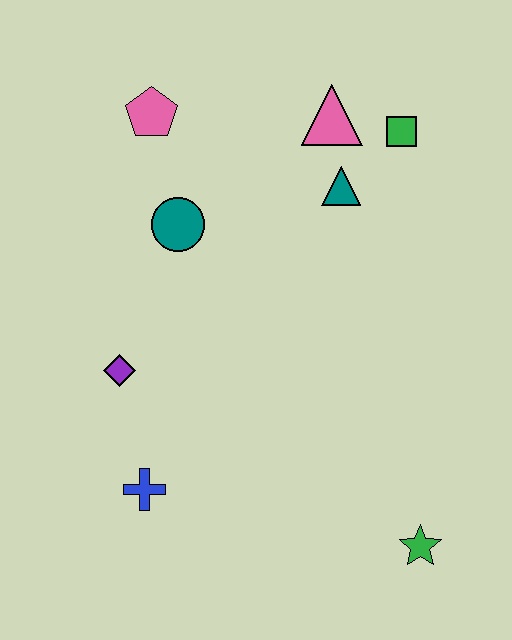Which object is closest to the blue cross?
The purple diamond is closest to the blue cross.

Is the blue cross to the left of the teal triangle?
Yes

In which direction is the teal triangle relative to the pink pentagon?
The teal triangle is to the right of the pink pentagon.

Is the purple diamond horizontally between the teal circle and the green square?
No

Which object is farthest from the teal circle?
The green star is farthest from the teal circle.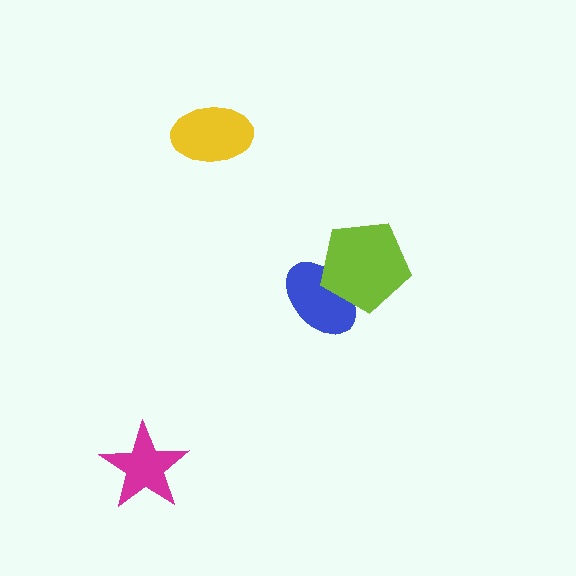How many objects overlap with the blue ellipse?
1 object overlaps with the blue ellipse.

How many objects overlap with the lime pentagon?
1 object overlaps with the lime pentagon.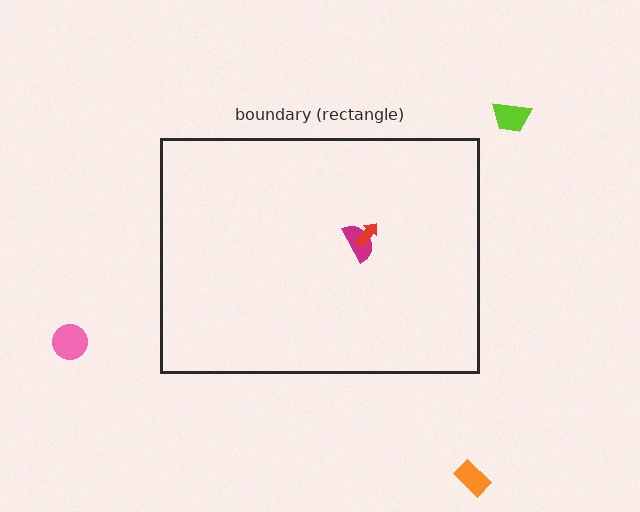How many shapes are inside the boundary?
2 inside, 3 outside.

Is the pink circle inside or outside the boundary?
Outside.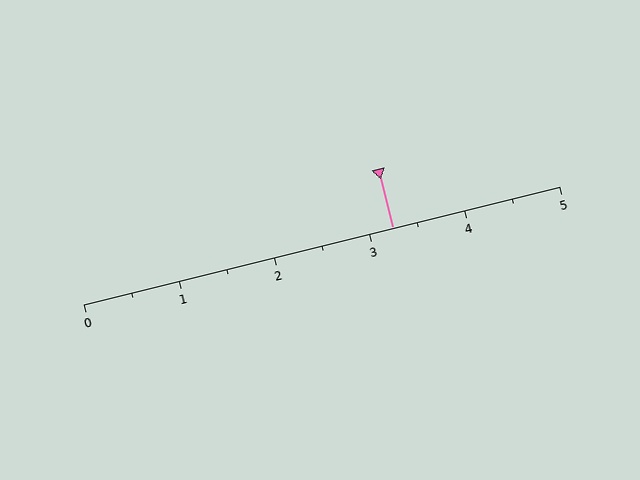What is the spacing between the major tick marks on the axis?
The major ticks are spaced 1 apart.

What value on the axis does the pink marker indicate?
The marker indicates approximately 3.2.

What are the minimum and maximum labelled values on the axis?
The axis runs from 0 to 5.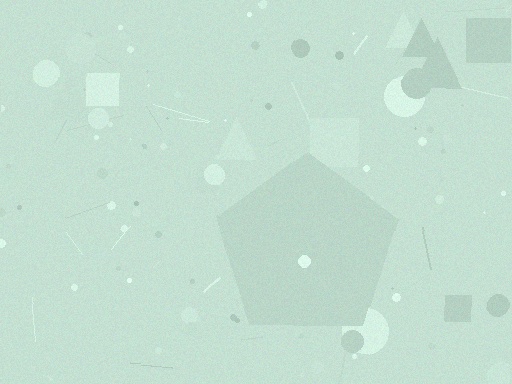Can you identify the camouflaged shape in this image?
The camouflaged shape is a pentagon.